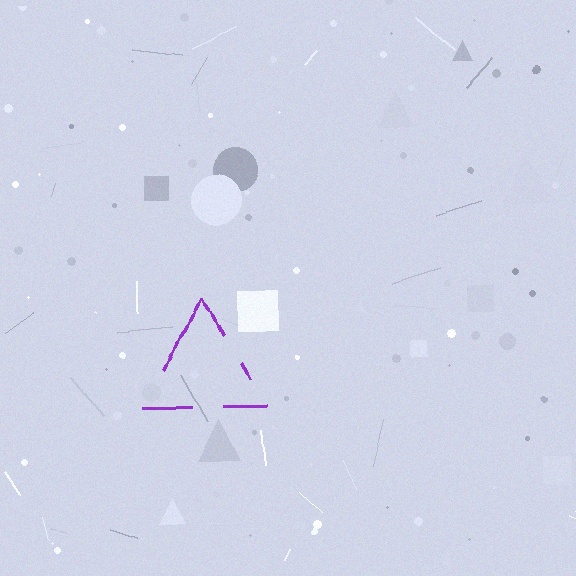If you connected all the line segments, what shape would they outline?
They would outline a triangle.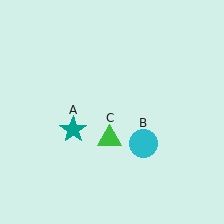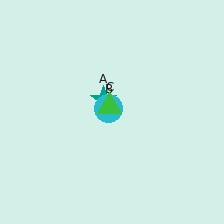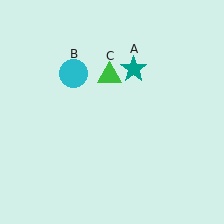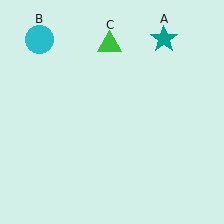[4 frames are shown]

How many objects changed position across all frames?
3 objects changed position: teal star (object A), cyan circle (object B), green triangle (object C).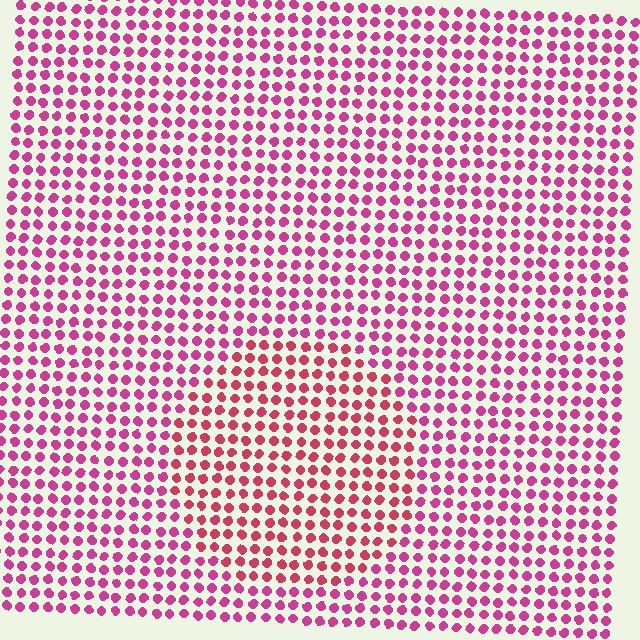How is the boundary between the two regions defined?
The boundary is defined purely by a slight shift in hue (about 22 degrees). Spacing, size, and orientation are identical on both sides.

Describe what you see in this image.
The image is filled with small magenta elements in a uniform arrangement. A circle-shaped region is visible where the elements are tinted to a slightly different hue, forming a subtle color boundary.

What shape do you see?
I see a circle.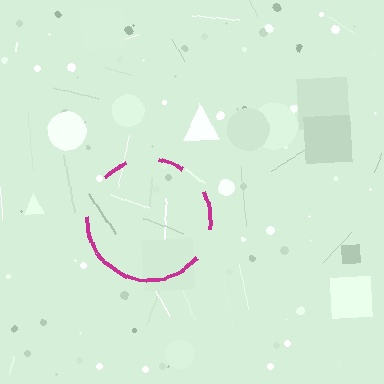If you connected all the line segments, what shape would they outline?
They would outline a circle.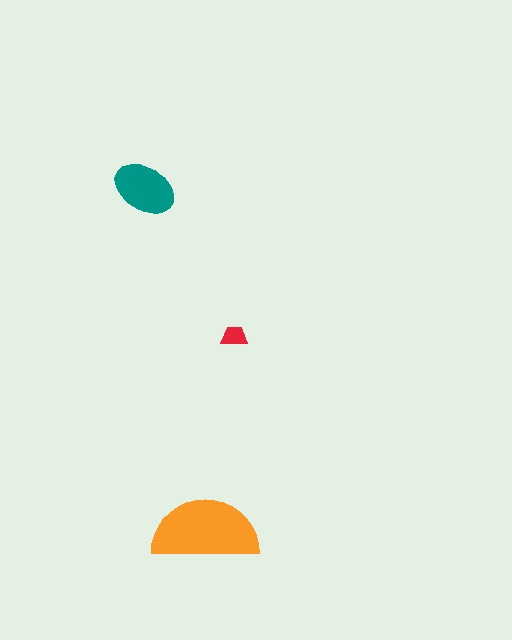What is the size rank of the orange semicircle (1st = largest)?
1st.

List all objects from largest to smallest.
The orange semicircle, the teal ellipse, the red trapezoid.